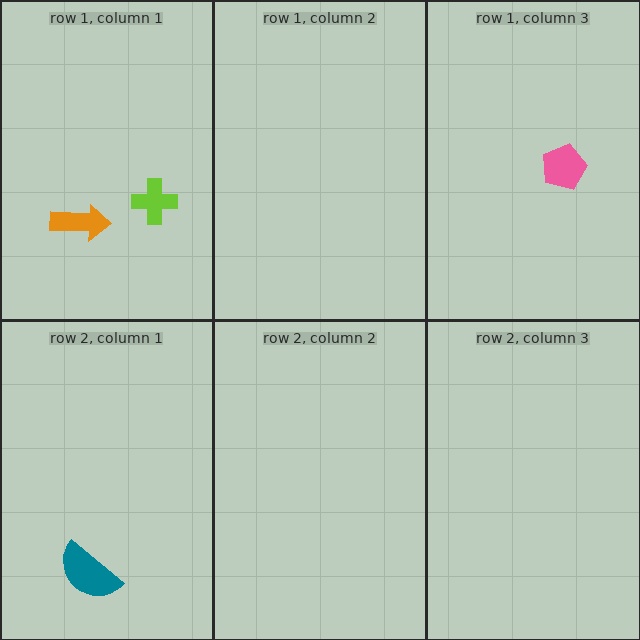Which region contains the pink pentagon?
The row 1, column 3 region.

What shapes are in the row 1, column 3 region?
The pink pentagon.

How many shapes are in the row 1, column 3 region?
1.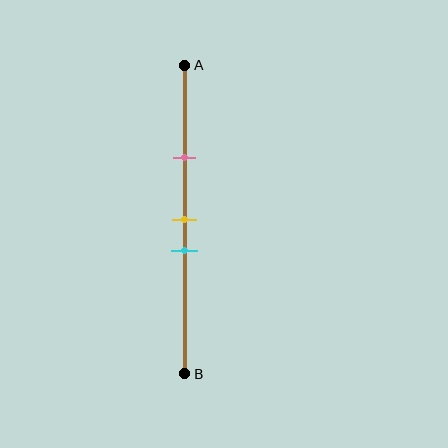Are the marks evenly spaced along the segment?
No, the marks are not evenly spaced.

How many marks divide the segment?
There are 3 marks dividing the segment.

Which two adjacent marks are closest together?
The yellow and cyan marks are the closest adjacent pair.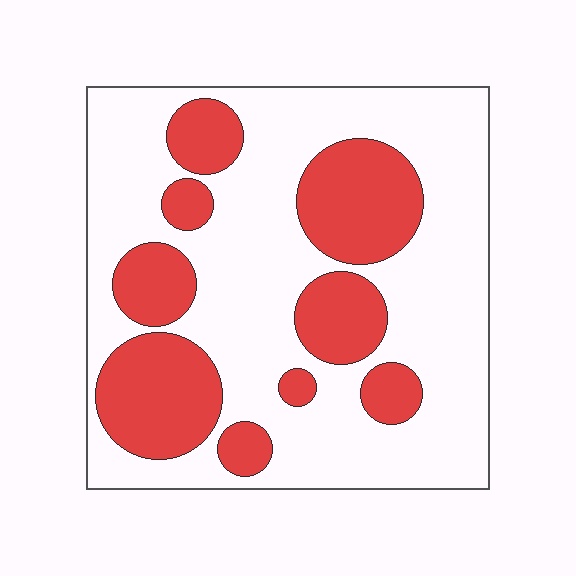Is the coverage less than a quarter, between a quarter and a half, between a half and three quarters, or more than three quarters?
Between a quarter and a half.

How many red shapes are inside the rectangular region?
9.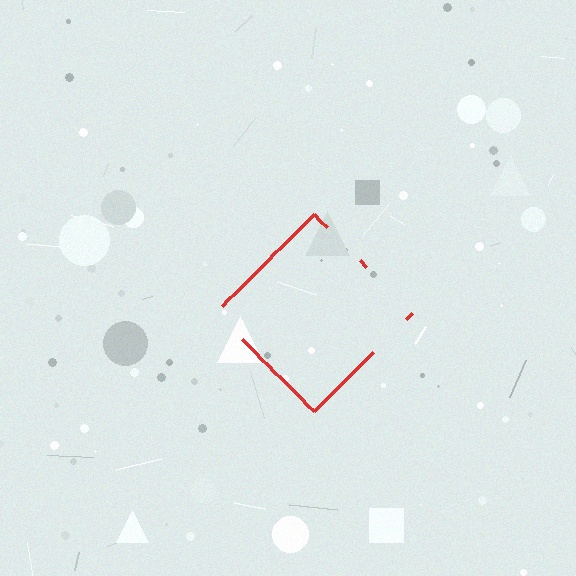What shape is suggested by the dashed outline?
The dashed outline suggests a diamond.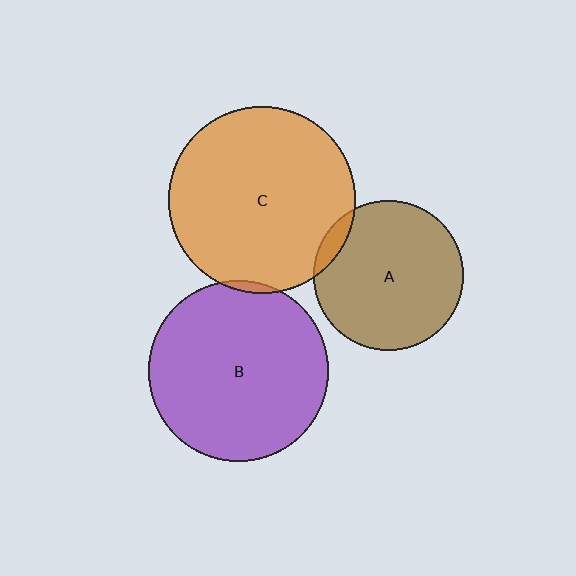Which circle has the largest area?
Circle C (orange).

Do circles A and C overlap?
Yes.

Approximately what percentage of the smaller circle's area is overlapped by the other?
Approximately 5%.